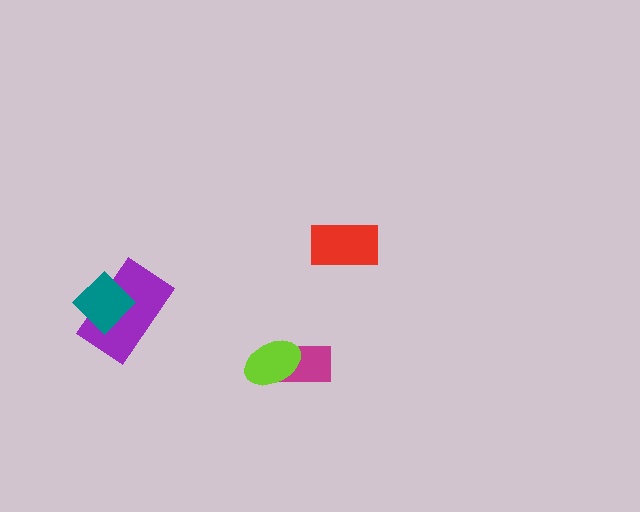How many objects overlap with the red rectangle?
0 objects overlap with the red rectangle.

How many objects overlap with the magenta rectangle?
1 object overlaps with the magenta rectangle.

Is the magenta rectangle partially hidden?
Yes, it is partially covered by another shape.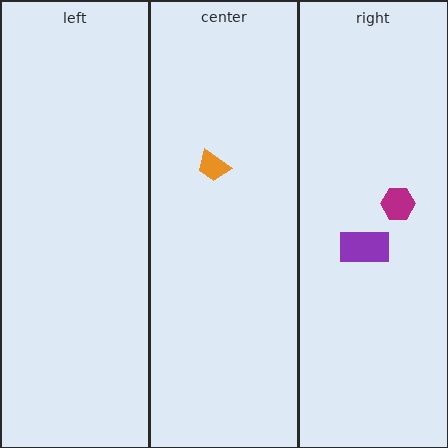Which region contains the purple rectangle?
The right region.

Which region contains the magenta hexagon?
The right region.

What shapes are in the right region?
The magenta hexagon, the purple rectangle.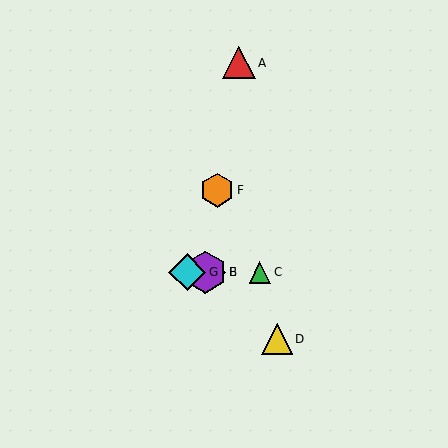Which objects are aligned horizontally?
Objects B, C, E, G are aligned horizontally.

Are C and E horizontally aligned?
Yes, both are at y≈272.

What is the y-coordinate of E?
Object E is at y≈272.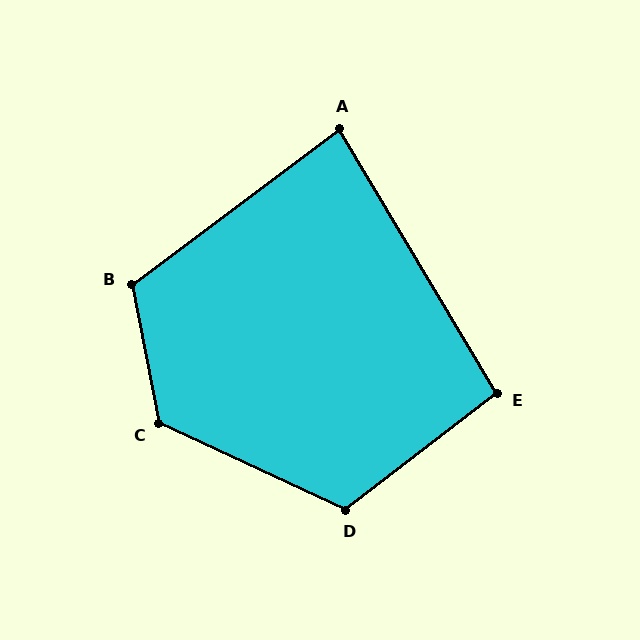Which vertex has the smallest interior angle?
A, at approximately 84 degrees.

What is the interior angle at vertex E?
Approximately 97 degrees (obtuse).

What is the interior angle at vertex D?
Approximately 117 degrees (obtuse).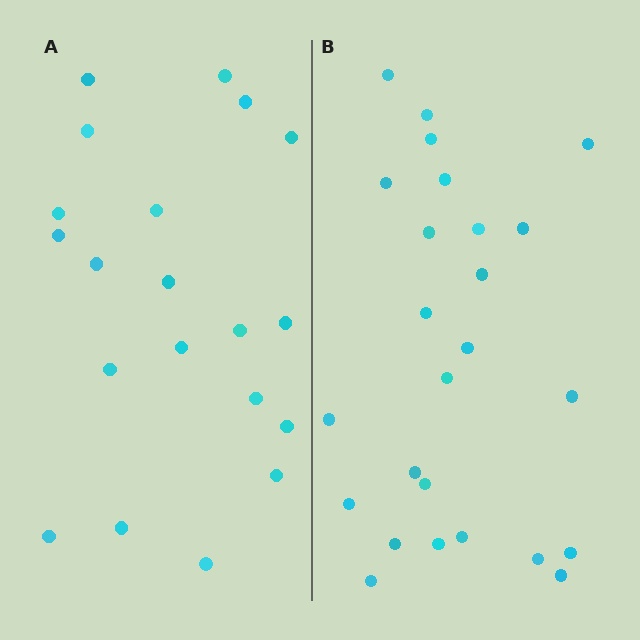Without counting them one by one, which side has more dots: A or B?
Region B (the right region) has more dots.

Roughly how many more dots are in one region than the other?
Region B has about 5 more dots than region A.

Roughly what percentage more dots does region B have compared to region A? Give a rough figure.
About 25% more.